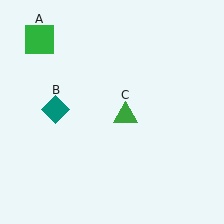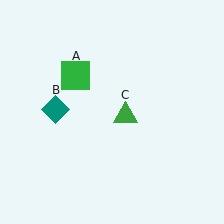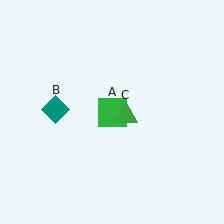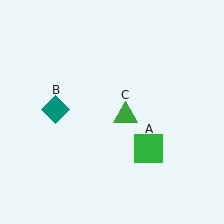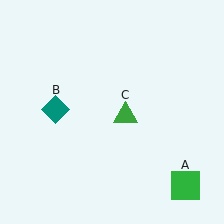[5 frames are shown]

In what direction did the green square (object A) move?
The green square (object A) moved down and to the right.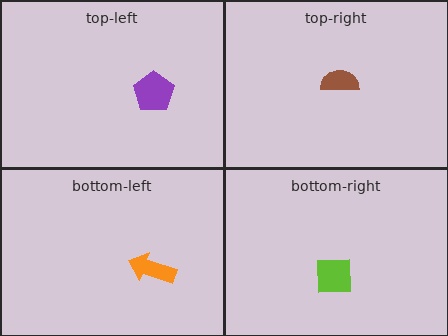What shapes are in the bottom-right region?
The lime square.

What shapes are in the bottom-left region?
The orange arrow.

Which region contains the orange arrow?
The bottom-left region.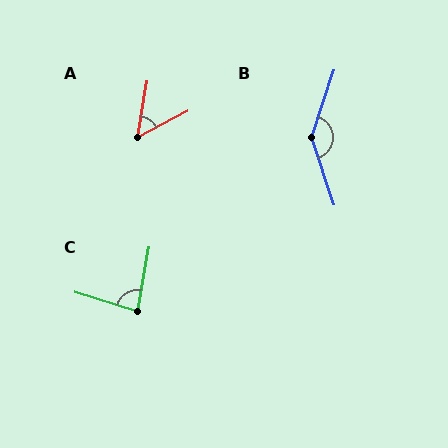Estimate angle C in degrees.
Approximately 82 degrees.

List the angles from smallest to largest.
A (53°), C (82°), B (143°).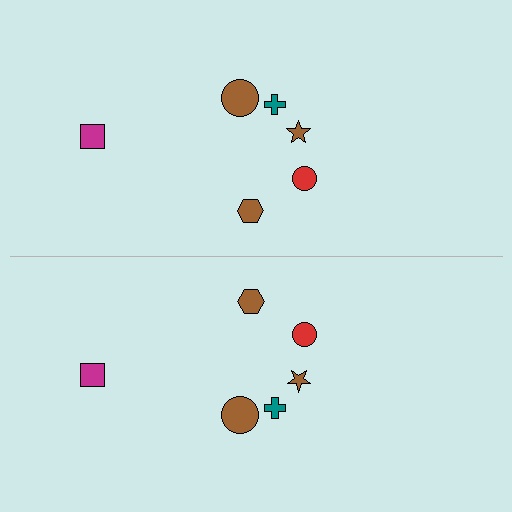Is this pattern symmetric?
Yes, this pattern has bilateral (reflection) symmetry.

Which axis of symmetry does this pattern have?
The pattern has a horizontal axis of symmetry running through the center of the image.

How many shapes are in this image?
There are 12 shapes in this image.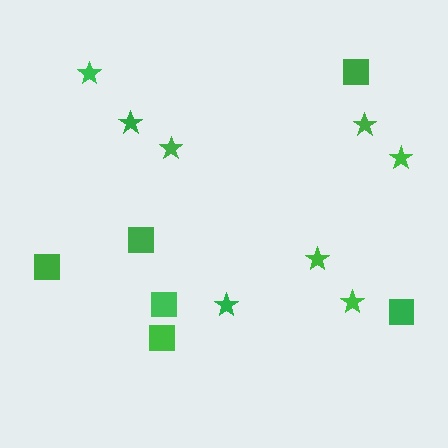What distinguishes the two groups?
There are 2 groups: one group of squares (6) and one group of stars (8).